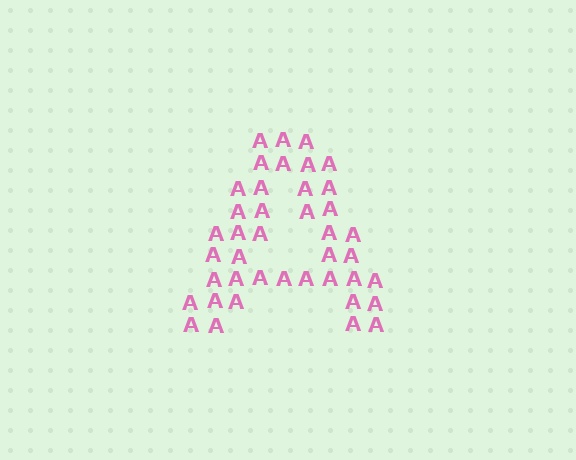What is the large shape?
The large shape is the letter A.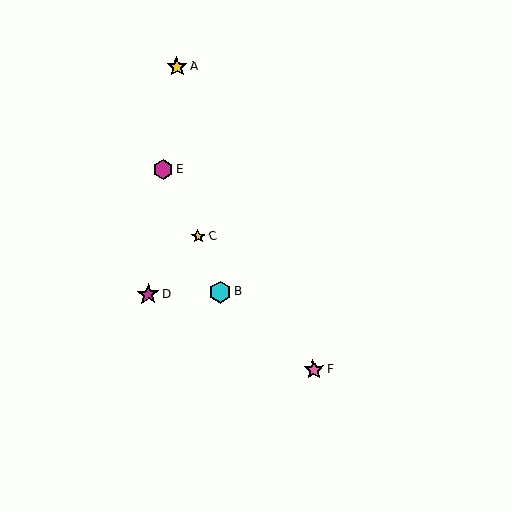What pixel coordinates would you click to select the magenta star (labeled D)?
Click at (148, 295) to select the magenta star D.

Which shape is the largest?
The cyan hexagon (labeled B) is the largest.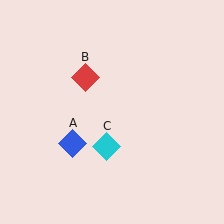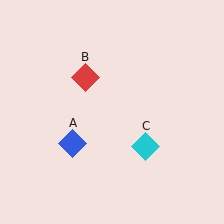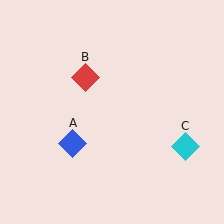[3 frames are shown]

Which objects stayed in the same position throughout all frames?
Blue diamond (object A) and red diamond (object B) remained stationary.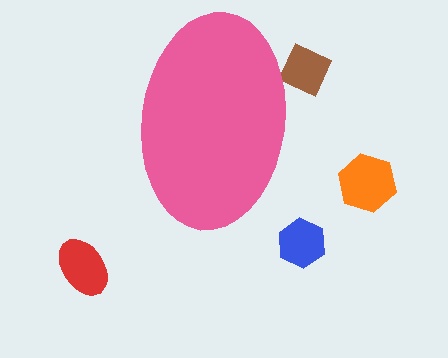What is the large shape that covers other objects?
A pink ellipse.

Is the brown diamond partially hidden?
Yes, the brown diamond is partially hidden behind the pink ellipse.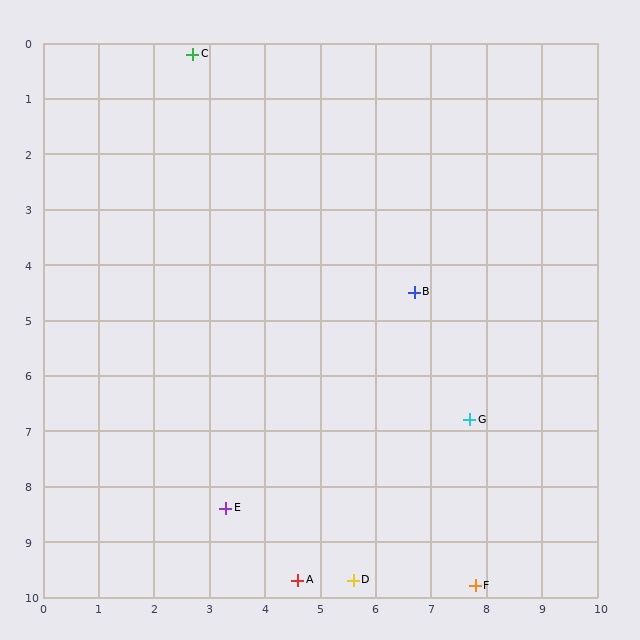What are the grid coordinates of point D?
Point D is at approximately (5.6, 9.7).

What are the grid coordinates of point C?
Point C is at approximately (2.7, 0.2).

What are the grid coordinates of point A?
Point A is at approximately (4.6, 9.7).